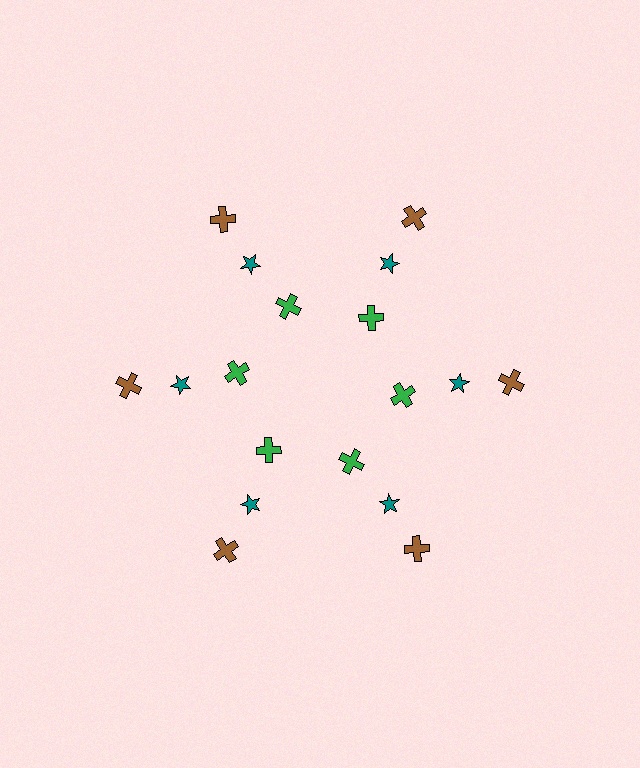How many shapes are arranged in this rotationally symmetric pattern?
There are 18 shapes, arranged in 6 groups of 3.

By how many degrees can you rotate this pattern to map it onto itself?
The pattern maps onto itself every 60 degrees of rotation.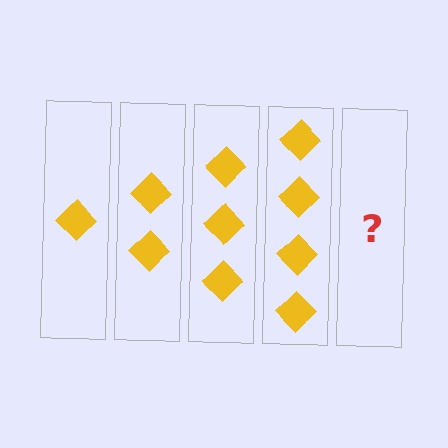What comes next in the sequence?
The next element should be 5 diamonds.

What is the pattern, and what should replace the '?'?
The pattern is that each step adds one more diamond. The '?' should be 5 diamonds.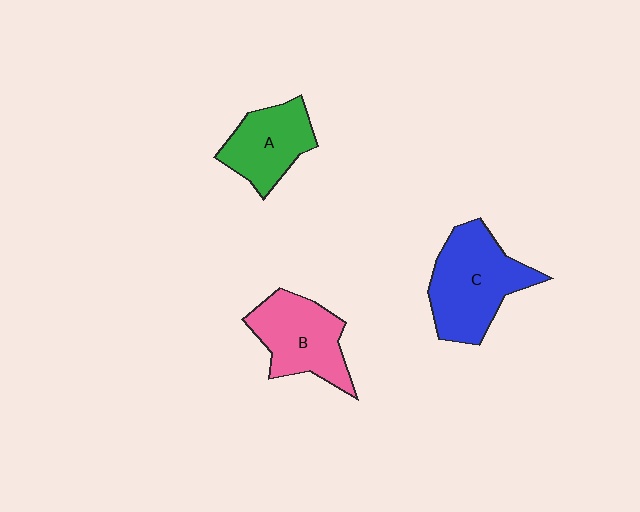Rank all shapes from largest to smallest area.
From largest to smallest: C (blue), B (pink), A (green).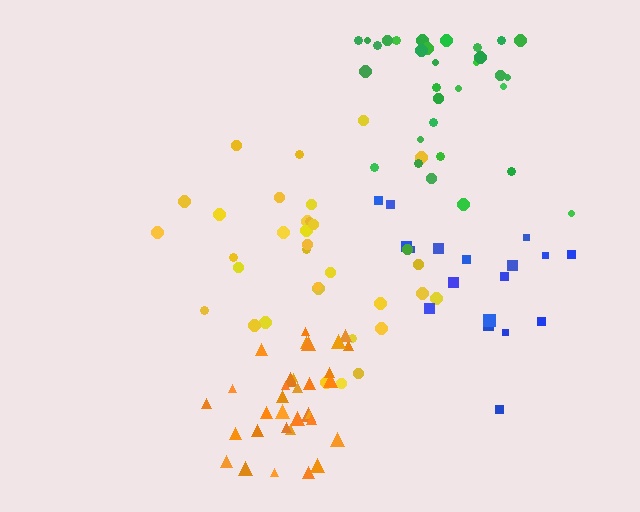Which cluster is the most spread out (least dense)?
Blue.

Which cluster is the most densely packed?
Orange.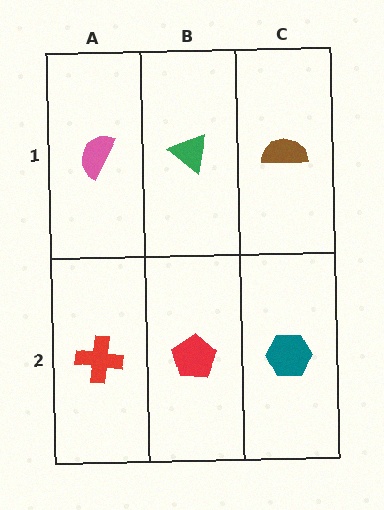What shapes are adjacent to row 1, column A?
A red cross (row 2, column A), a green triangle (row 1, column B).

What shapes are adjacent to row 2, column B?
A green triangle (row 1, column B), a red cross (row 2, column A), a teal hexagon (row 2, column C).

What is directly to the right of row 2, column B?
A teal hexagon.